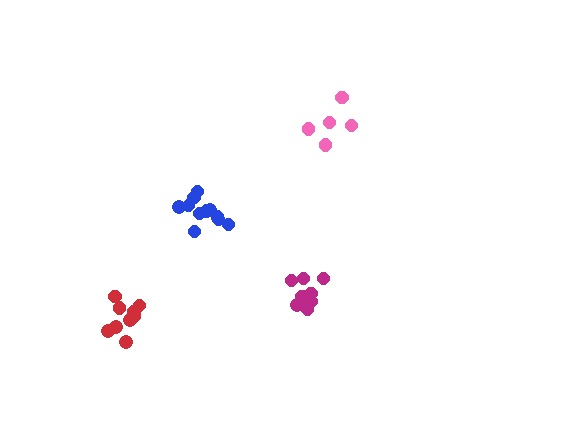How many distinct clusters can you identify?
There are 4 distinct clusters.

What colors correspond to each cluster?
The clusters are colored: magenta, blue, pink, red.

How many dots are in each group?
Group 1: 9 dots, Group 2: 11 dots, Group 3: 5 dots, Group 4: 10 dots (35 total).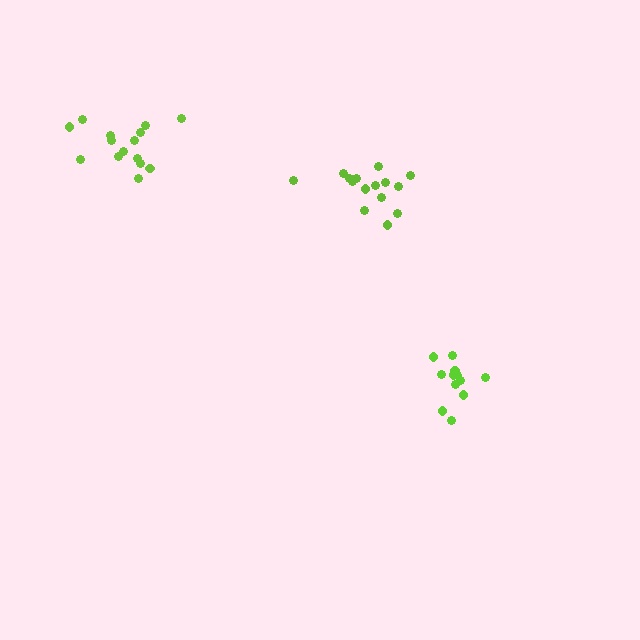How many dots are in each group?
Group 1: 15 dots, Group 2: 12 dots, Group 3: 15 dots (42 total).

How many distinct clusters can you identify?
There are 3 distinct clusters.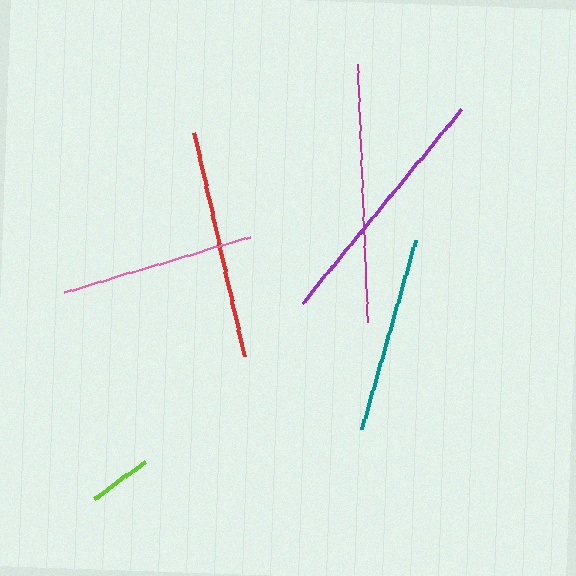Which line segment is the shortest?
The lime line is the shortest at approximately 63 pixels.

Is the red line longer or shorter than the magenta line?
The magenta line is longer than the red line.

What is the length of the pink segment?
The pink segment is approximately 195 pixels long.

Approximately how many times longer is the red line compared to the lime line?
The red line is approximately 3.6 times the length of the lime line.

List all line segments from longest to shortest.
From longest to shortest: magenta, purple, red, teal, pink, lime.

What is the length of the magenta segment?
The magenta segment is approximately 258 pixels long.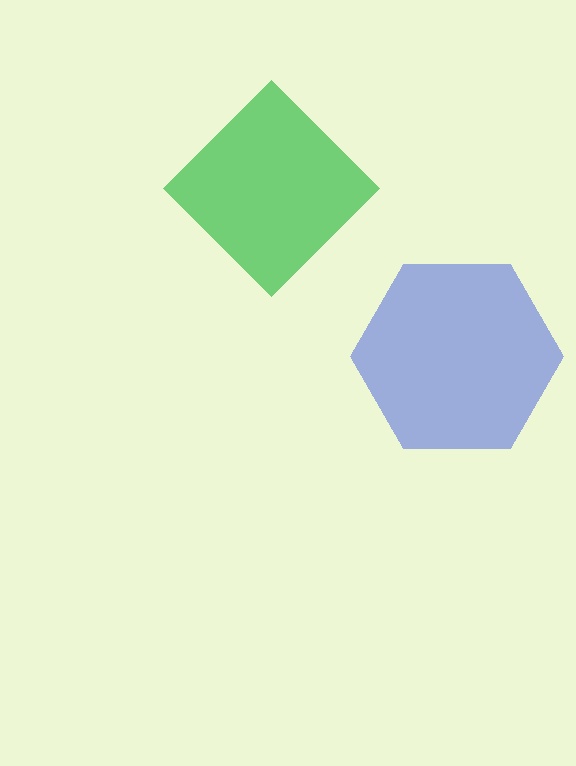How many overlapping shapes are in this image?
There are 2 overlapping shapes in the image.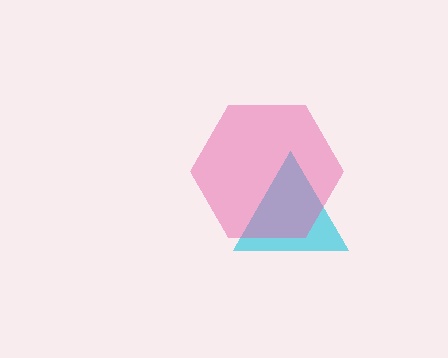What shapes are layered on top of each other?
The layered shapes are: a cyan triangle, a pink hexagon.